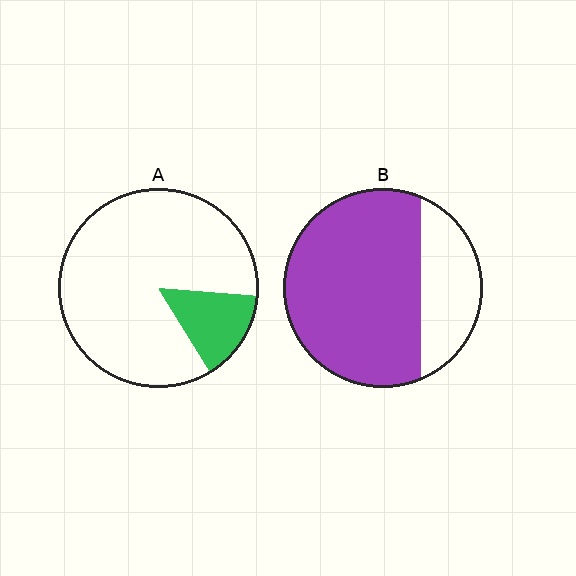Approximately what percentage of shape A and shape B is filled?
A is approximately 15% and B is approximately 75%.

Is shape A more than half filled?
No.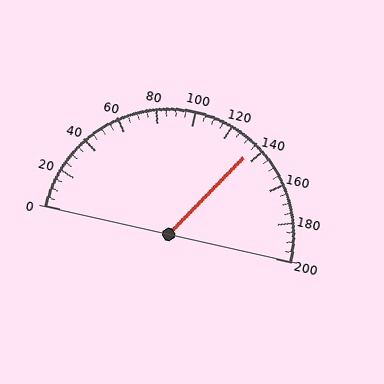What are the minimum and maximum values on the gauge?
The gauge ranges from 0 to 200.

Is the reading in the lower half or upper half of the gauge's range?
The reading is in the upper half of the range (0 to 200).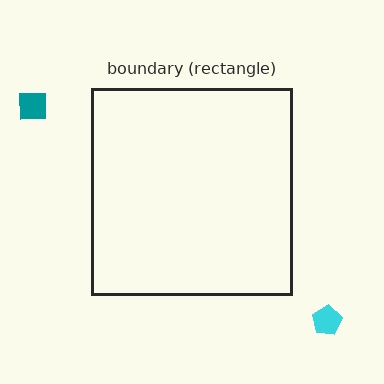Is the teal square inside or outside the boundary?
Outside.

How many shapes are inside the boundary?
0 inside, 2 outside.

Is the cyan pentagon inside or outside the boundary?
Outside.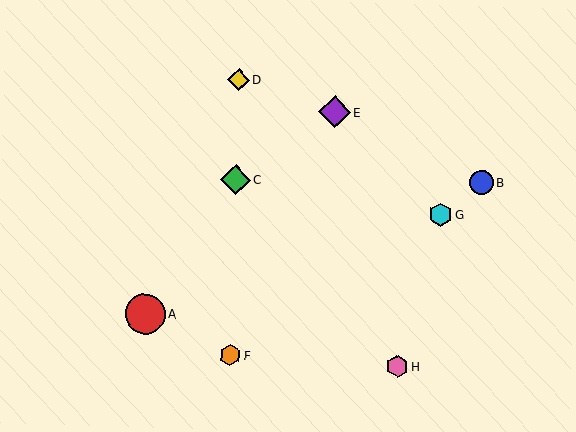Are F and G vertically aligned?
No, F is at x≈230 and G is at x≈441.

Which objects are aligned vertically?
Objects C, D, F are aligned vertically.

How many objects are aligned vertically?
3 objects (C, D, F) are aligned vertically.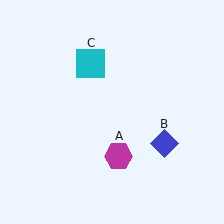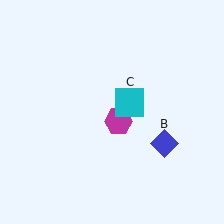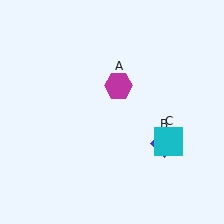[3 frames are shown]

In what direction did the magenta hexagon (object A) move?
The magenta hexagon (object A) moved up.